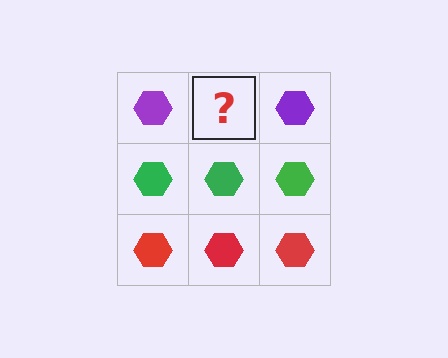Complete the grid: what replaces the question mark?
The question mark should be replaced with a purple hexagon.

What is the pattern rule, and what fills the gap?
The rule is that each row has a consistent color. The gap should be filled with a purple hexagon.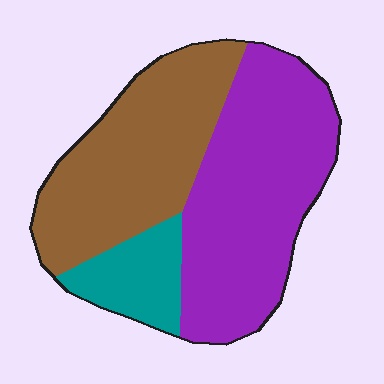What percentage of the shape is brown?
Brown takes up between a quarter and a half of the shape.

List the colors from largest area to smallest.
From largest to smallest: purple, brown, teal.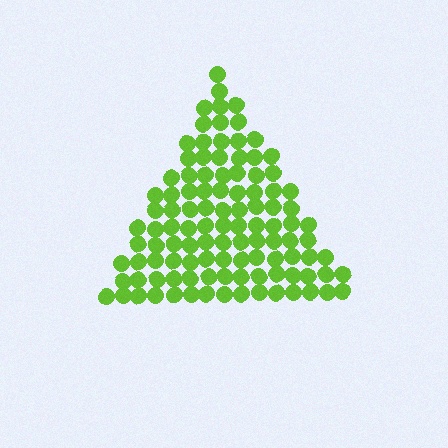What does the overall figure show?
The overall figure shows a triangle.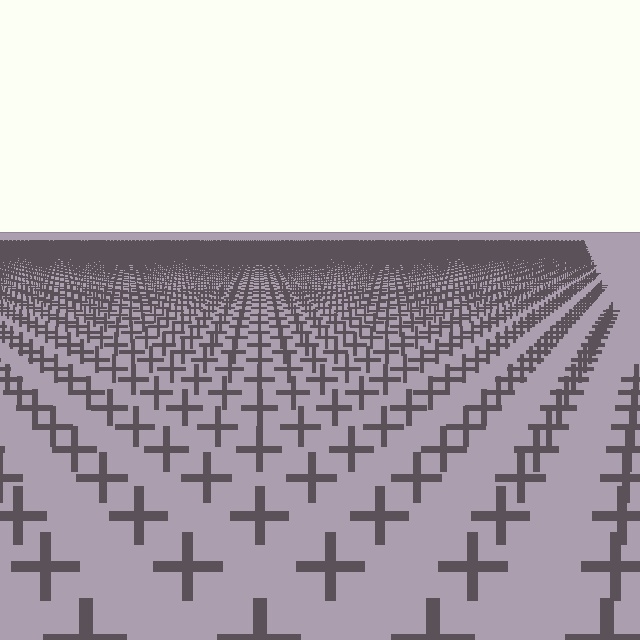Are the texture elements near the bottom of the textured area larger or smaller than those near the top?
Larger. Near the bottom, elements are closer to the viewer and appear at a bigger on-screen size.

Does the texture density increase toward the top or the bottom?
Density increases toward the top.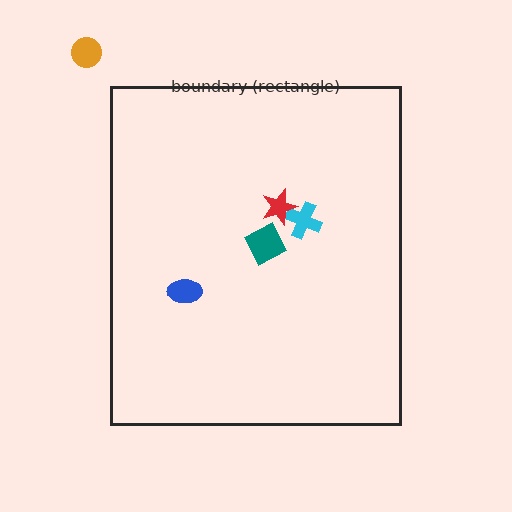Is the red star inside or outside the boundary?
Inside.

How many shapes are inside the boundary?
4 inside, 1 outside.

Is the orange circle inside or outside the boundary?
Outside.